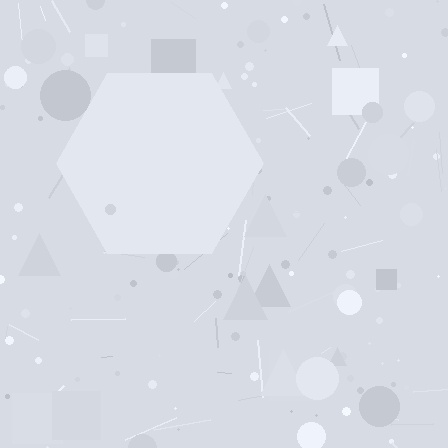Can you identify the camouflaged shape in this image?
The camouflaged shape is a hexagon.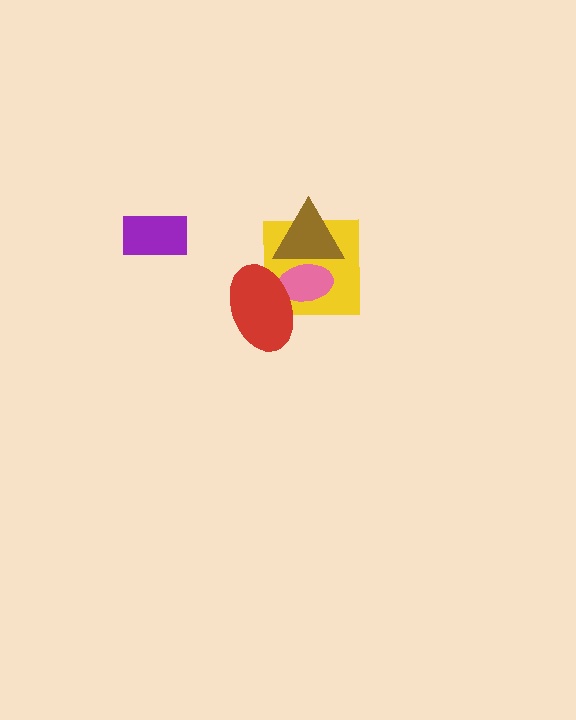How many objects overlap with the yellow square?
3 objects overlap with the yellow square.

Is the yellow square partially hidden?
Yes, it is partially covered by another shape.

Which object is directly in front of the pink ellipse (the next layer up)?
The brown triangle is directly in front of the pink ellipse.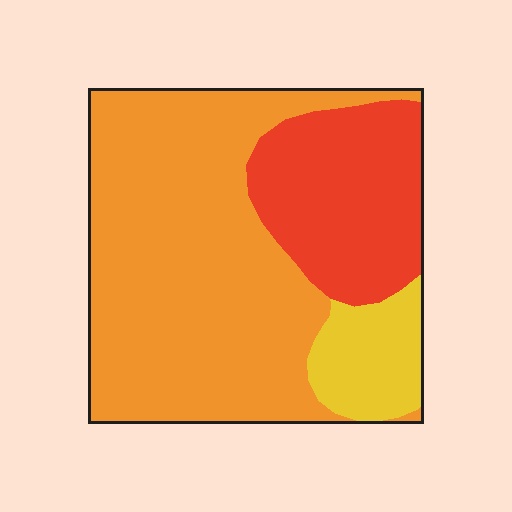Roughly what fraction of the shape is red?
Red covers 26% of the shape.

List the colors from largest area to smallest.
From largest to smallest: orange, red, yellow.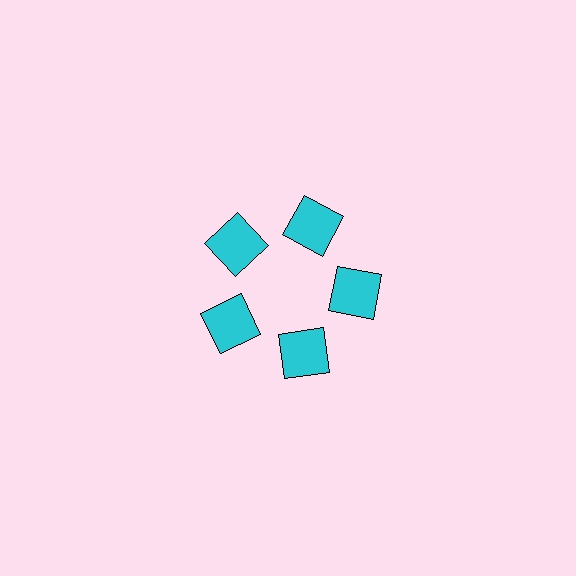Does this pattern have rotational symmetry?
Yes, this pattern has 5-fold rotational symmetry. It looks the same after rotating 72 degrees around the center.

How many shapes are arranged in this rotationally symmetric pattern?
There are 5 shapes, arranged in 5 groups of 1.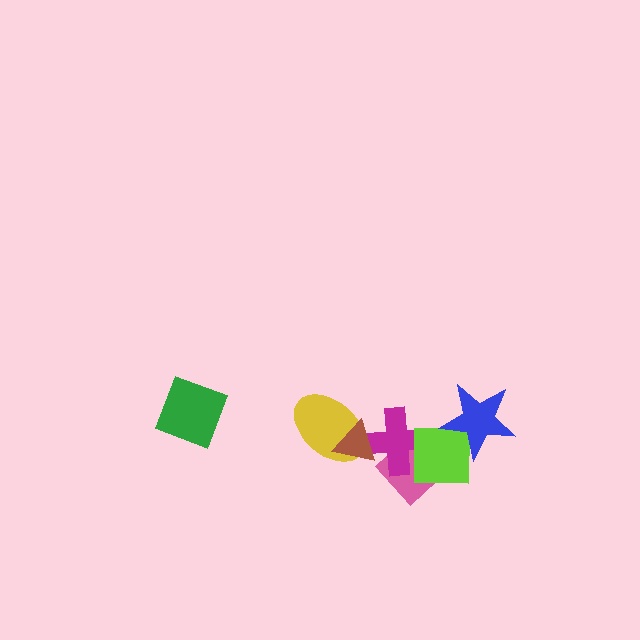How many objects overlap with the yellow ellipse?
1 object overlaps with the yellow ellipse.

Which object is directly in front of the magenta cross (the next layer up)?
The brown triangle is directly in front of the magenta cross.